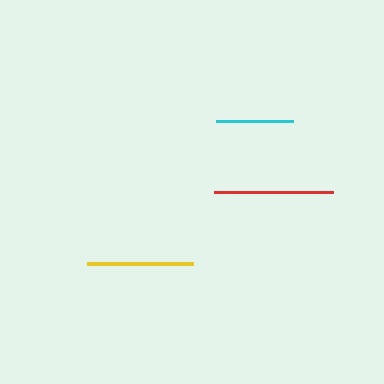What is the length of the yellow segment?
The yellow segment is approximately 105 pixels long.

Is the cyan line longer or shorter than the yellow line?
The yellow line is longer than the cyan line.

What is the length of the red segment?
The red segment is approximately 119 pixels long.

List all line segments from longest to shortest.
From longest to shortest: red, yellow, cyan.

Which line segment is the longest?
The red line is the longest at approximately 119 pixels.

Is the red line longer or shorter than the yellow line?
The red line is longer than the yellow line.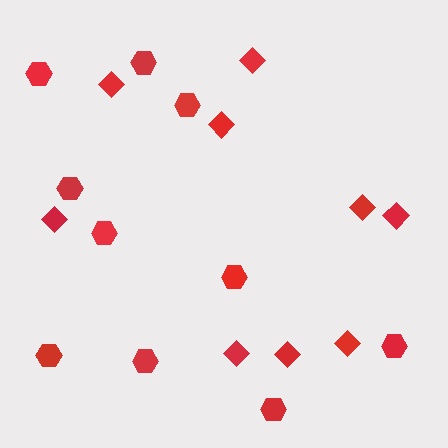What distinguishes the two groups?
There are 2 groups: one group of diamonds (9) and one group of hexagons (10).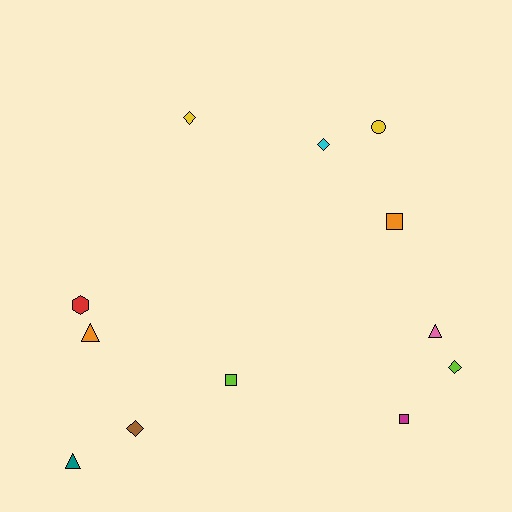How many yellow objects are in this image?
There are 2 yellow objects.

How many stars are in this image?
There are no stars.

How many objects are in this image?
There are 12 objects.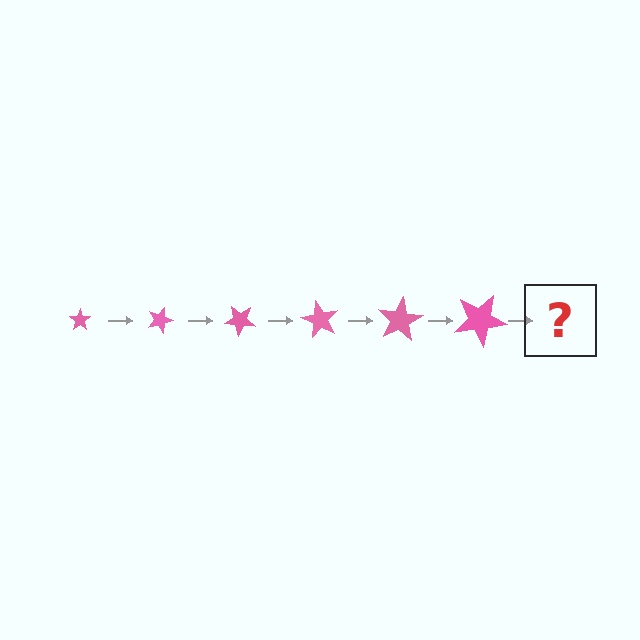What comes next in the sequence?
The next element should be a star, larger than the previous one and rotated 120 degrees from the start.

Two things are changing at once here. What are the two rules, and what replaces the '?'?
The two rules are that the star grows larger each step and it rotates 20 degrees each step. The '?' should be a star, larger than the previous one and rotated 120 degrees from the start.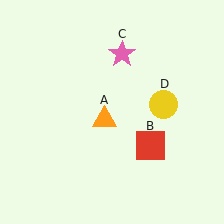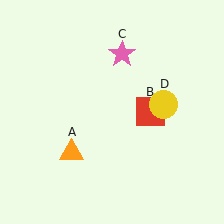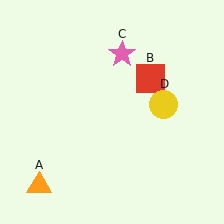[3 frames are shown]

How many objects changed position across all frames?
2 objects changed position: orange triangle (object A), red square (object B).